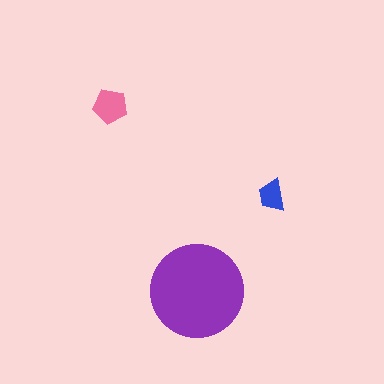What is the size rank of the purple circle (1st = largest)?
1st.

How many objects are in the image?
There are 3 objects in the image.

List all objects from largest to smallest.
The purple circle, the pink pentagon, the blue trapezoid.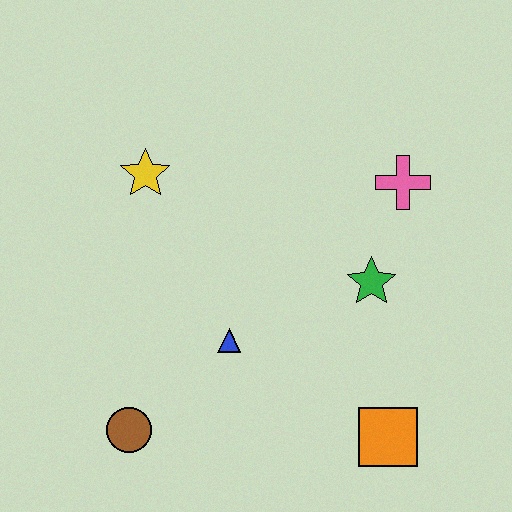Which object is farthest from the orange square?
The yellow star is farthest from the orange square.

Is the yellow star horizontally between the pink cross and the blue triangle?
No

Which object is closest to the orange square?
The green star is closest to the orange square.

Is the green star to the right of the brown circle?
Yes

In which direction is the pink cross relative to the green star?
The pink cross is above the green star.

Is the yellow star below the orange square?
No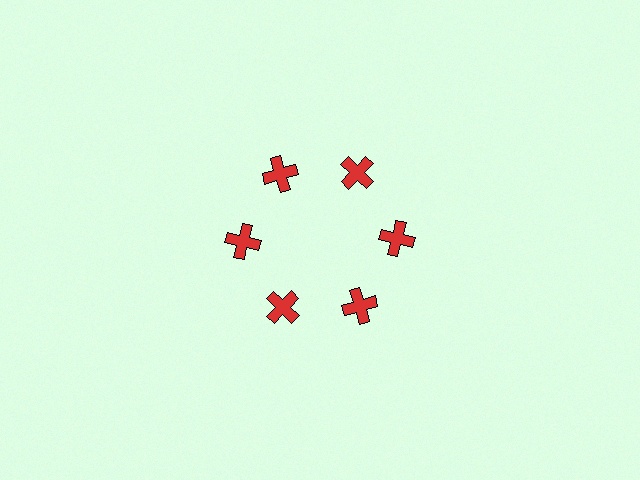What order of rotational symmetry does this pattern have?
This pattern has 6-fold rotational symmetry.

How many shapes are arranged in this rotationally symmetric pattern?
There are 6 shapes, arranged in 6 groups of 1.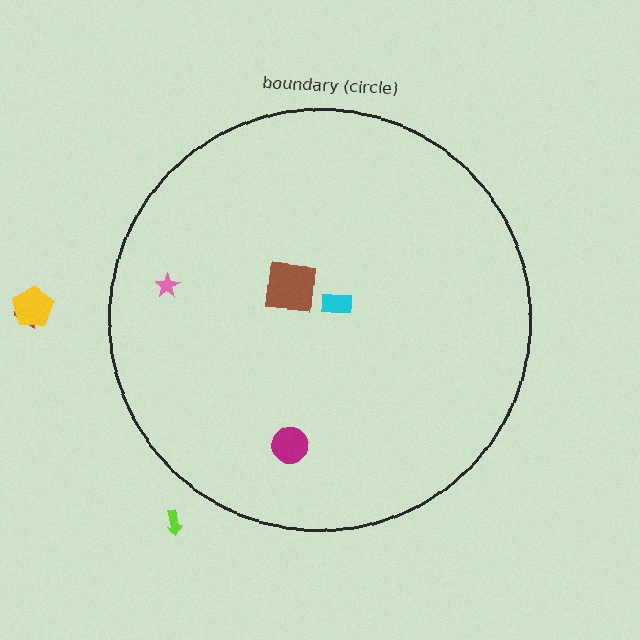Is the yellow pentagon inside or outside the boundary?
Outside.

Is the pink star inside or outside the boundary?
Inside.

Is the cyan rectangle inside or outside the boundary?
Inside.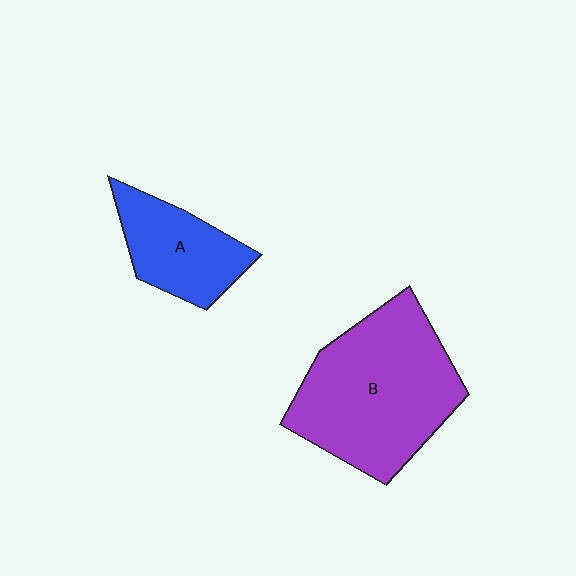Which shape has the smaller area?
Shape A (blue).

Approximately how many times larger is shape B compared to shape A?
Approximately 2.1 times.